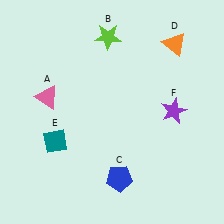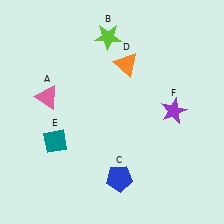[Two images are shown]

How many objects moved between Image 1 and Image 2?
1 object moved between the two images.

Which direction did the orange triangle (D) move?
The orange triangle (D) moved left.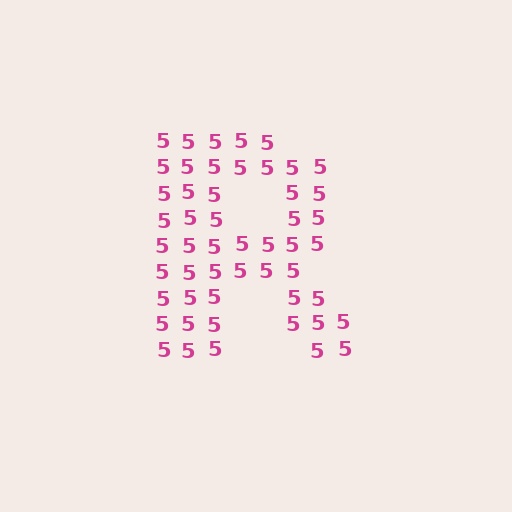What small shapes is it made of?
It is made of small digit 5's.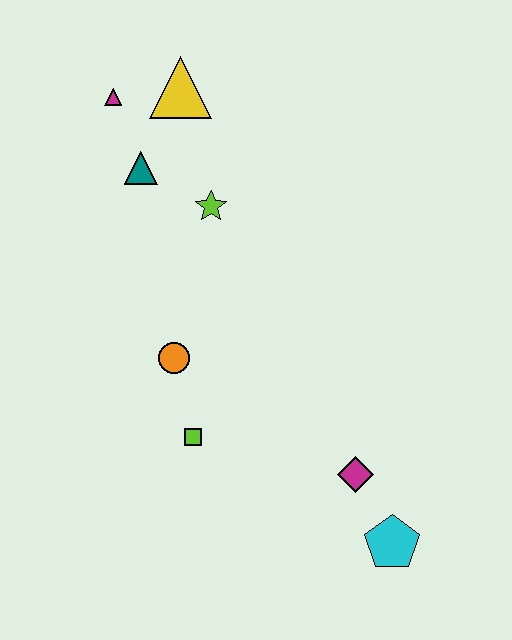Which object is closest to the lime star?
The teal triangle is closest to the lime star.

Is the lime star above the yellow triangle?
No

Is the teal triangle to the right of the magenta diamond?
No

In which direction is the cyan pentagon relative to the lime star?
The cyan pentagon is below the lime star.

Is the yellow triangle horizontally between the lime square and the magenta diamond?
No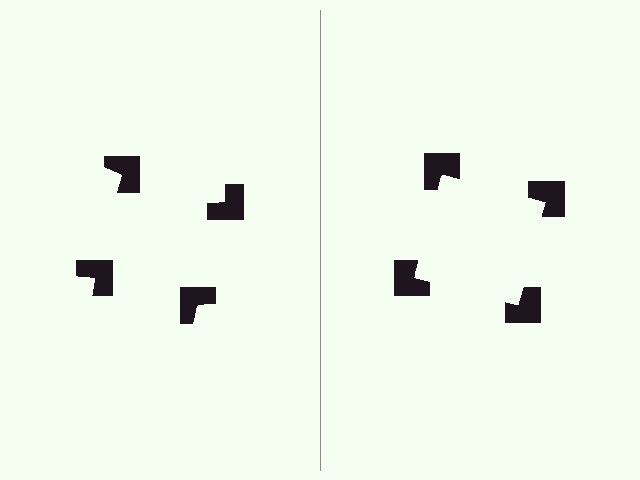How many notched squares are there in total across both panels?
8 — 4 on each side.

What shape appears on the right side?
An illusory square.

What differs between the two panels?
The notched squares are positioned identically on both sides; only the wedge orientations differ. On the right they align to a square; on the left they are misaligned.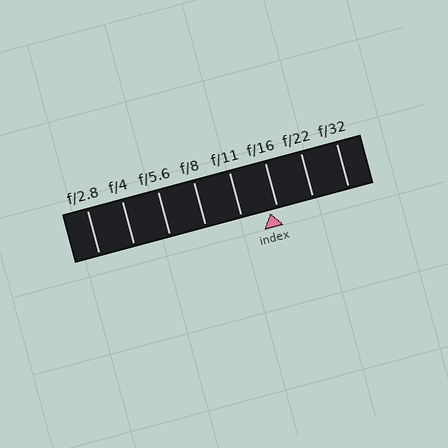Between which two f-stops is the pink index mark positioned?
The index mark is between f/11 and f/16.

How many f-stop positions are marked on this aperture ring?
There are 8 f-stop positions marked.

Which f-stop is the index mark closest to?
The index mark is closest to f/16.